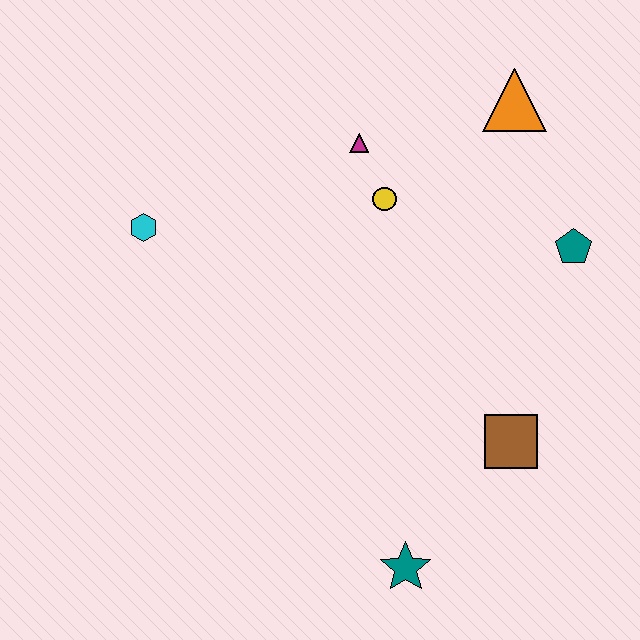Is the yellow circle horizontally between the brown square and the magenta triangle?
Yes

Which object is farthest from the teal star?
The orange triangle is farthest from the teal star.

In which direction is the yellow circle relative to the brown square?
The yellow circle is above the brown square.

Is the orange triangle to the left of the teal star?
No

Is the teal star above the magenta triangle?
No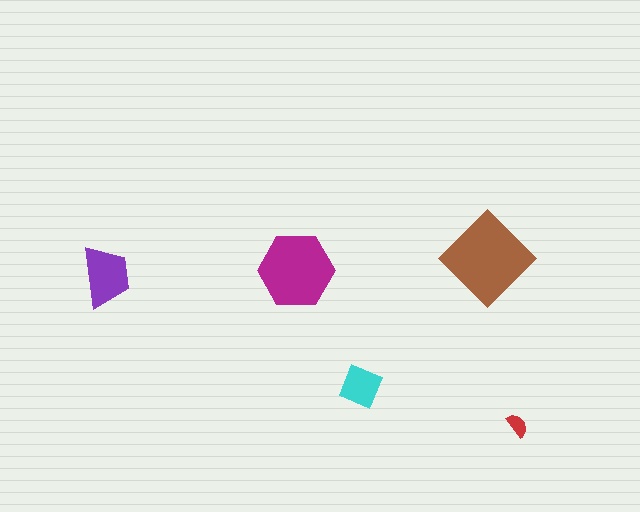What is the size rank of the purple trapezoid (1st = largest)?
3rd.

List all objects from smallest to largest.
The red semicircle, the cyan square, the purple trapezoid, the magenta hexagon, the brown diamond.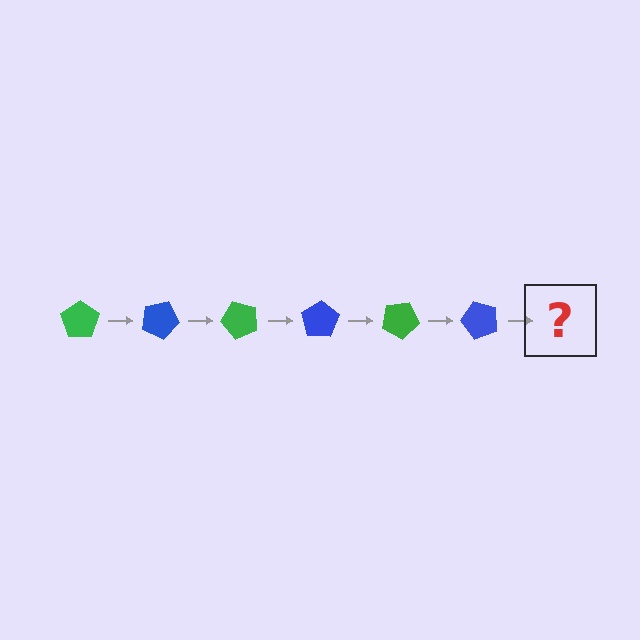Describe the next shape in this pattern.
It should be a green pentagon, rotated 150 degrees from the start.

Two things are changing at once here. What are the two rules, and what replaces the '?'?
The two rules are that it rotates 25 degrees each step and the color cycles through green and blue. The '?' should be a green pentagon, rotated 150 degrees from the start.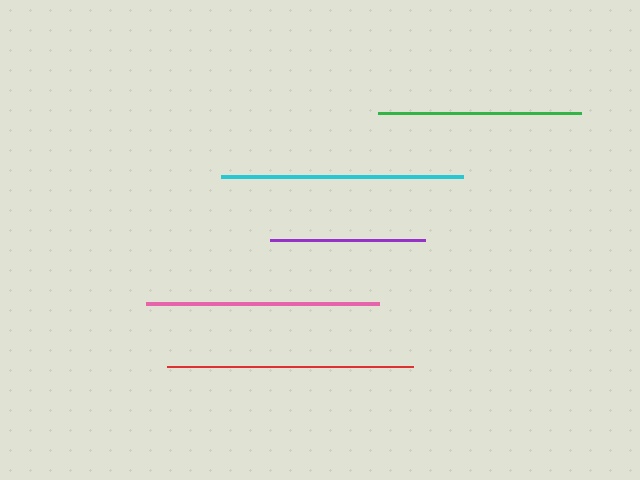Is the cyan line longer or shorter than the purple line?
The cyan line is longer than the purple line.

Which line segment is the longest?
The red line is the longest at approximately 246 pixels.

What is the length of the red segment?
The red segment is approximately 246 pixels long.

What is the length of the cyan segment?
The cyan segment is approximately 242 pixels long.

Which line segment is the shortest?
The purple line is the shortest at approximately 155 pixels.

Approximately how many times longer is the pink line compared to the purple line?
The pink line is approximately 1.5 times the length of the purple line.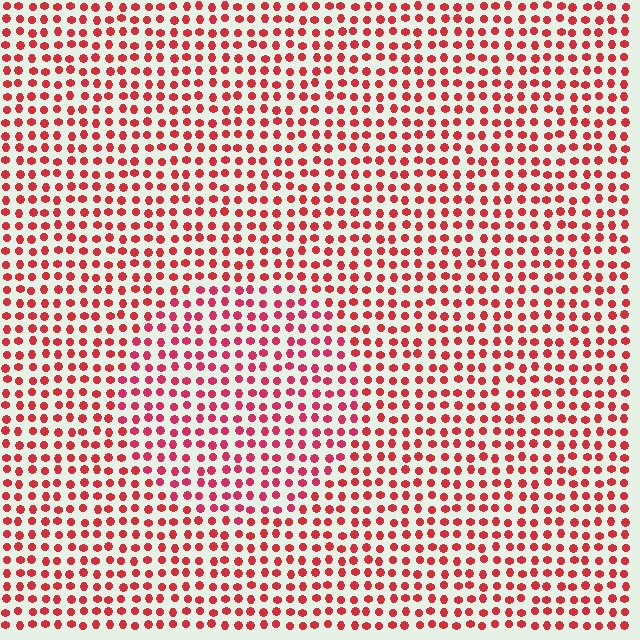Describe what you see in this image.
The image is filled with small red elements in a uniform arrangement. A circle-shaped region is visible where the elements are tinted to a slightly different hue, forming a subtle color boundary.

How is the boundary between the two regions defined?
The boundary is defined purely by a slight shift in hue (about 16 degrees). Spacing, size, and orientation are identical on both sides.